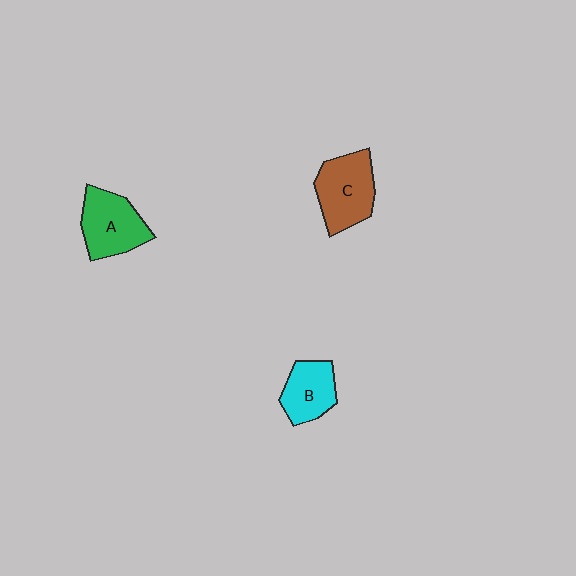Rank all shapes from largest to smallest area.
From largest to smallest: C (brown), A (green), B (cyan).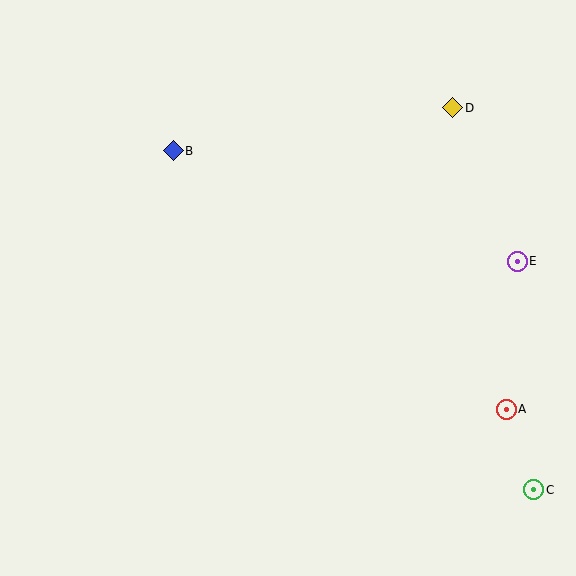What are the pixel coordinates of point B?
Point B is at (173, 151).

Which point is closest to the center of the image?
Point B at (173, 151) is closest to the center.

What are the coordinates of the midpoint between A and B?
The midpoint between A and B is at (340, 280).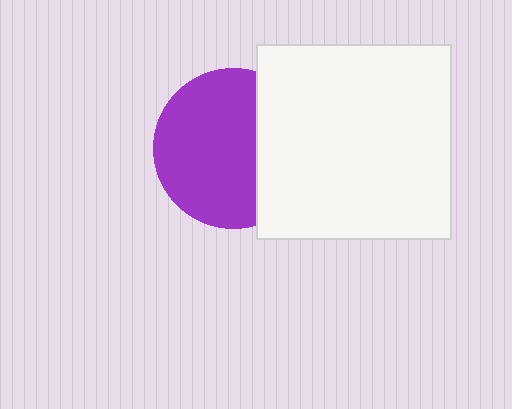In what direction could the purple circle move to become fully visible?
The purple circle could move left. That would shift it out from behind the white square entirely.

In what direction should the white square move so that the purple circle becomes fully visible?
The white square should move right. That is the shortest direction to clear the overlap and leave the purple circle fully visible.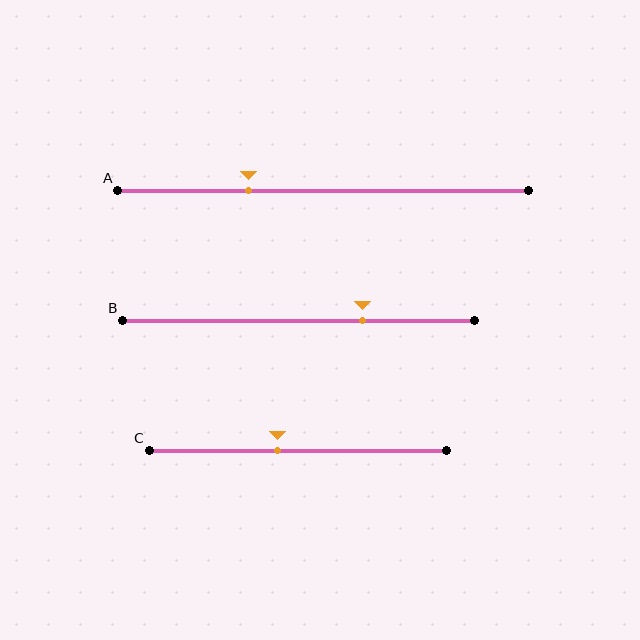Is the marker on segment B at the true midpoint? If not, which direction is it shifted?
No, the marker on segment B is shifted to the right by about 18% of the segment length.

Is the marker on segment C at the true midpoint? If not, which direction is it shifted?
No, the marker on segment C is shifted to the left by about 7% of the segment length.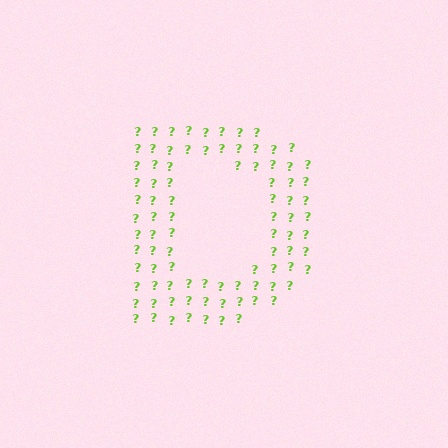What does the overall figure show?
The overall figure shows the letter D.